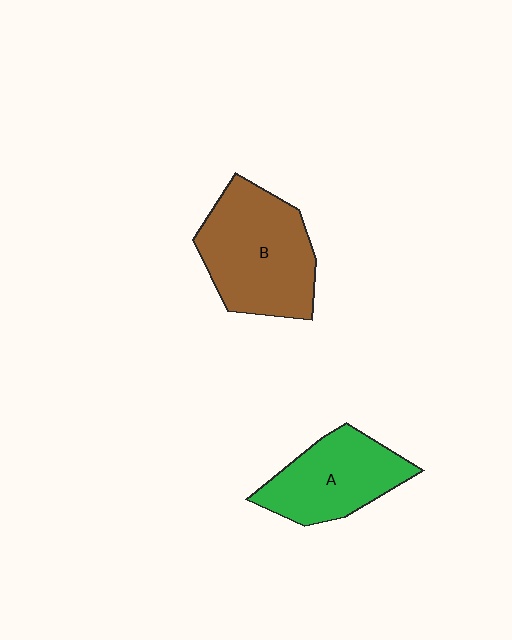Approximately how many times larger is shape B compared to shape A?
Approximately 1.3 times.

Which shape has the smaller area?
Shape A (green).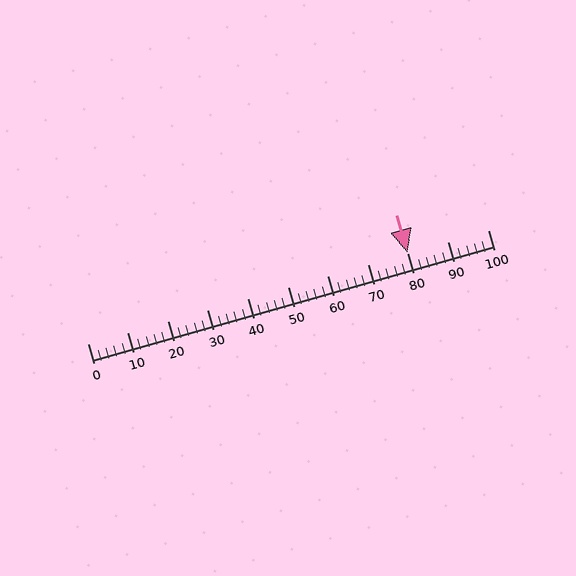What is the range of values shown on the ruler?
The ruler shows values from 0 to 100.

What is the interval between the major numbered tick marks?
The major tick marks are spaced 10 units apart.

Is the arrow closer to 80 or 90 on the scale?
The arrow is closer to 80.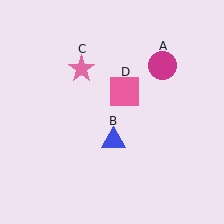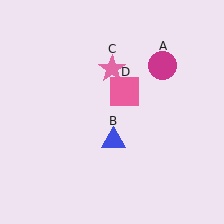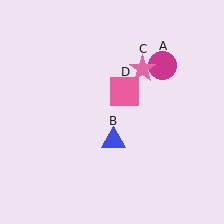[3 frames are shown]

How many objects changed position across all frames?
1 object changed position: pink star (object C).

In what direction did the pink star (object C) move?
The pink star (object C) moved right.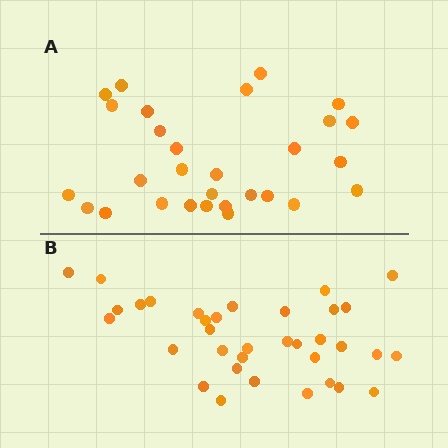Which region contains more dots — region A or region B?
Region B (the bottom region) has more dots.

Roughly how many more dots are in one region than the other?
Region B has about 6 more dots than region A.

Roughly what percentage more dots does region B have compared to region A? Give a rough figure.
About 20% more.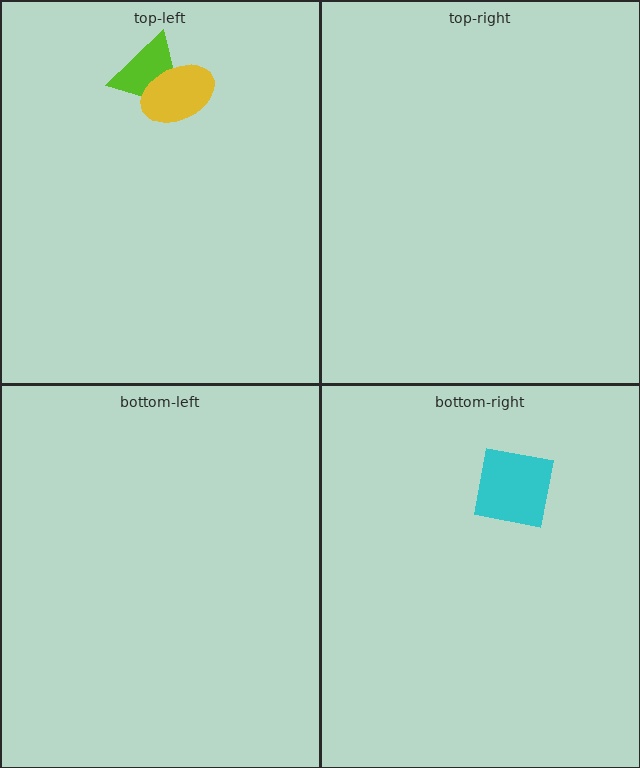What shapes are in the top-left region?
The lime triangle, the yellow ellipse.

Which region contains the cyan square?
The bottom-right region.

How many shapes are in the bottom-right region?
1.